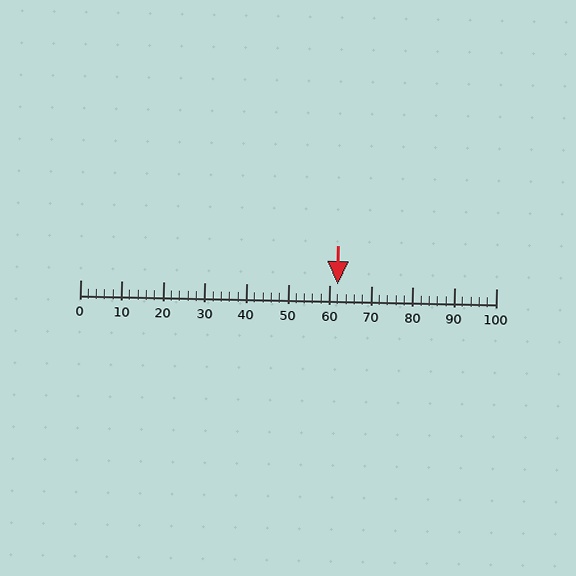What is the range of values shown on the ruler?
The ruler shows values from 0 to 100.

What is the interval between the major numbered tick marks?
The major tick marks are spaced 10 units apart.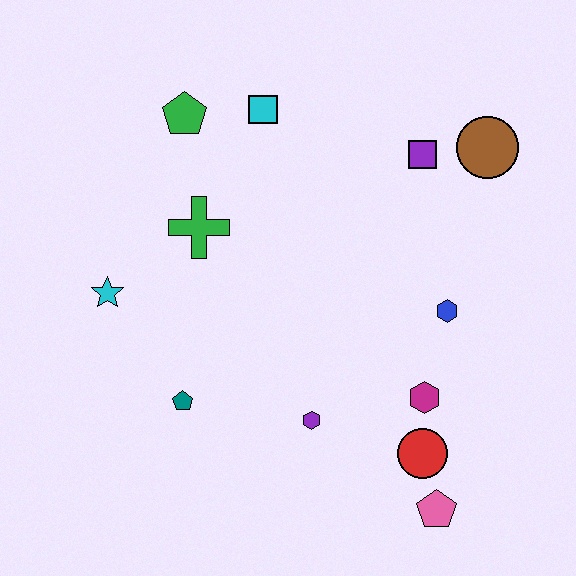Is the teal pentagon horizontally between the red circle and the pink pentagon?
No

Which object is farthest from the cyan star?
The brown circle is farthest from the cyan star.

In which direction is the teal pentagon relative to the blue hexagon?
The teal pentagon is to the left of the blue hexagon.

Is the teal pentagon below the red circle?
No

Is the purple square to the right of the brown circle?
No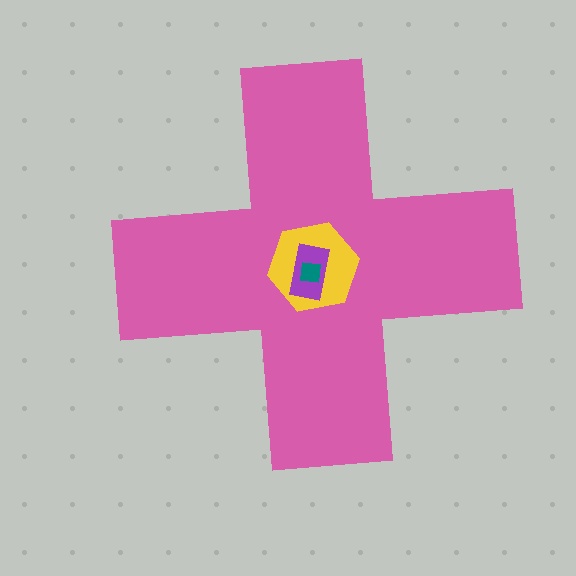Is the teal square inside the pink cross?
Yes.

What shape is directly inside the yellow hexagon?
The purple rectangle.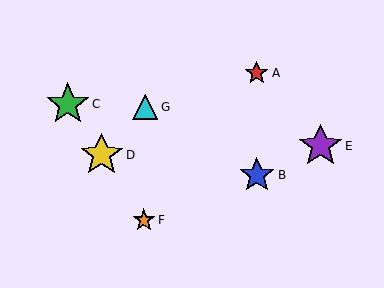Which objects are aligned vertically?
Objects A, B are aligned vertically.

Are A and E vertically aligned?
No, A is at x≈257 and E is at x≈320.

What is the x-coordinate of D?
Object D is at x≈102.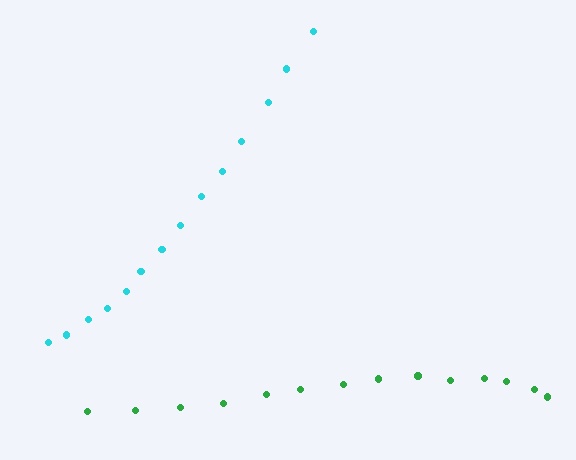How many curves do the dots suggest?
There are 2 distinct paths.